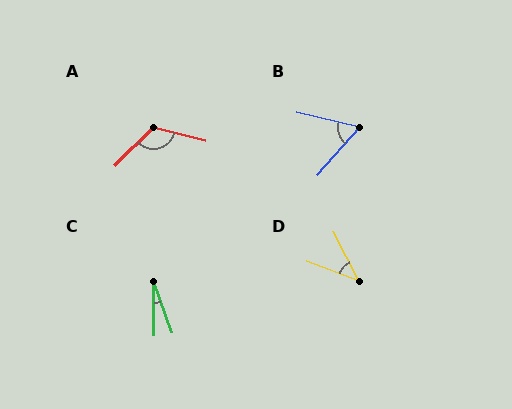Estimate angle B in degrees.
Approximately 62 degrees.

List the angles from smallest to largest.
C (19°), D (42°), B (62°), A (122°).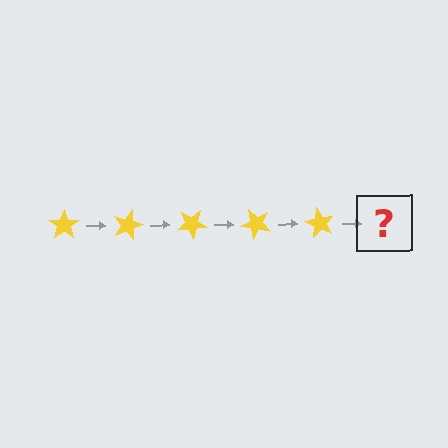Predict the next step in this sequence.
The next step is a yellow star rotated 75 degrees.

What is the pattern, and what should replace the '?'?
The pattern is that the star rotates 15 degrees each step. The '?' should be a yellow star rotated 75 degrees.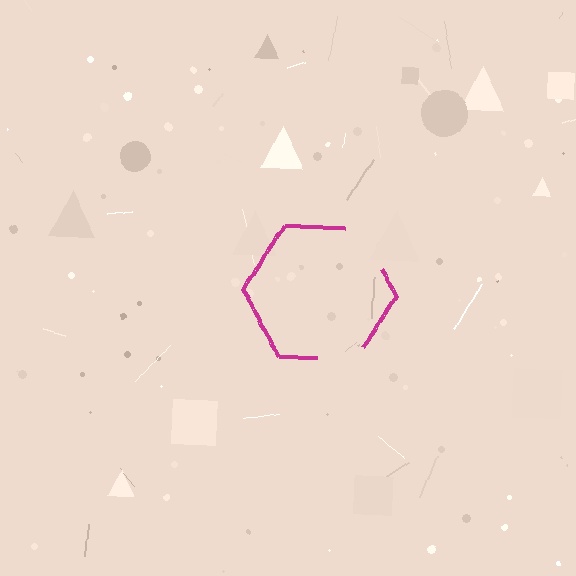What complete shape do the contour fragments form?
The contour fragments form a hexagon.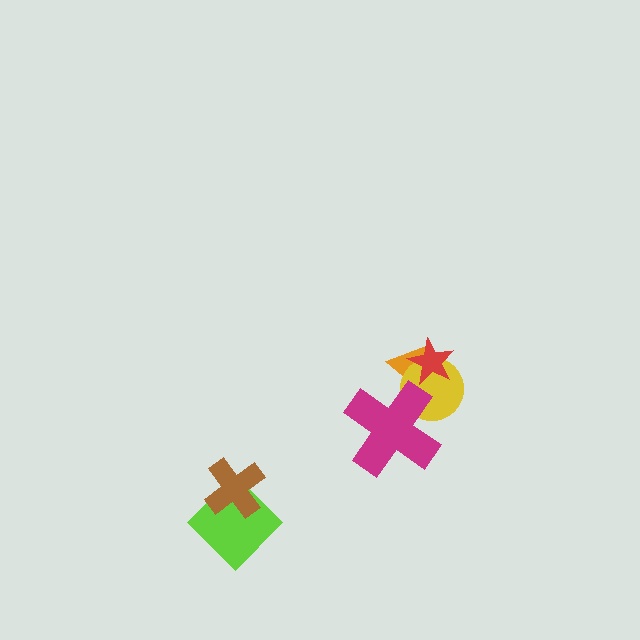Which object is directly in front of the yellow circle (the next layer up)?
The magenta cross is directly in front of the yellow circle.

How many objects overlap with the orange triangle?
3 objects overlap with the orange triangle.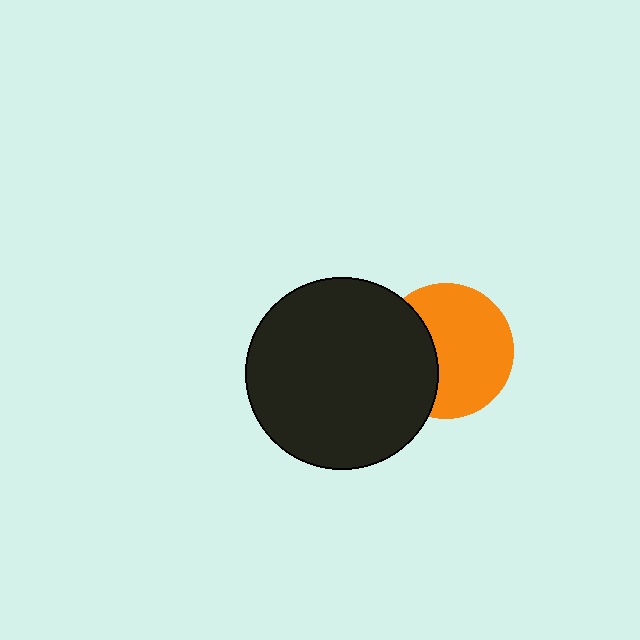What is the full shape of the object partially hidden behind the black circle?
The partially hidden object is an orange circle.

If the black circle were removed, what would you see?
You would see the complete orange circle.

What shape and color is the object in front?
The object in front is a black circle.